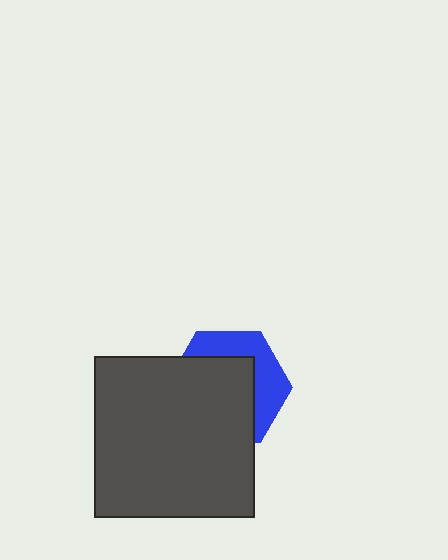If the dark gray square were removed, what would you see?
You would see the complete blue hexagon.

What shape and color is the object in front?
The object in front is a dark gray square.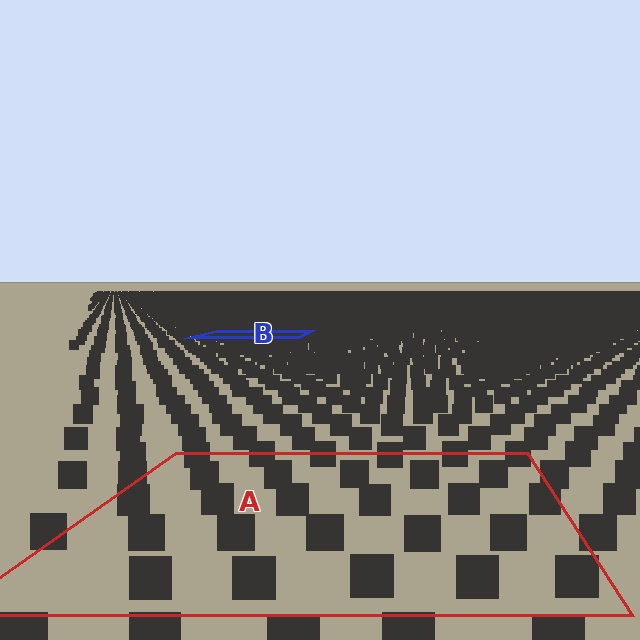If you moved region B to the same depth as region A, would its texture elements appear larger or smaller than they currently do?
They would appear larger. At a closer depth, the same texture elements are projected at a bigger on-screen size.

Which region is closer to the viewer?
Region A is closer. The texture elements there are larger and more spread out.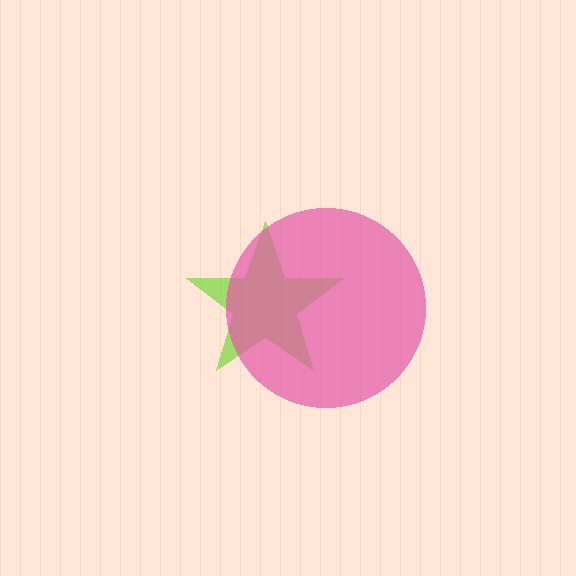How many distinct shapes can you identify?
There are 2 distinct shapes: a lime star, a pink circle.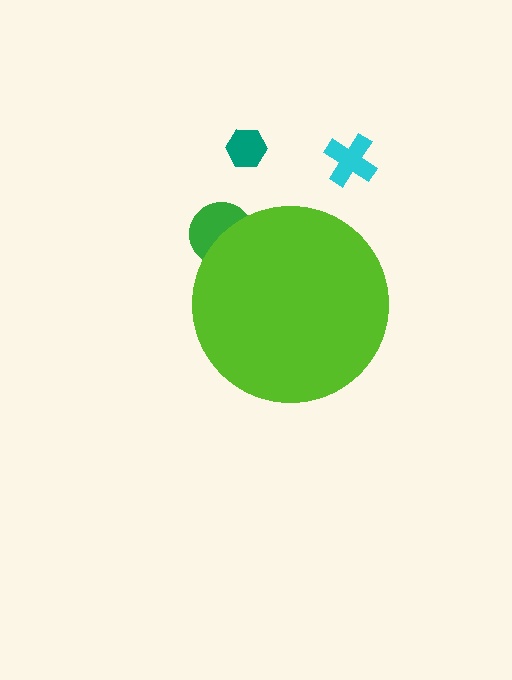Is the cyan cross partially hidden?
No, the cyan cross is fully visible.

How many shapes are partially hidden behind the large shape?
1 shape is partially hidden.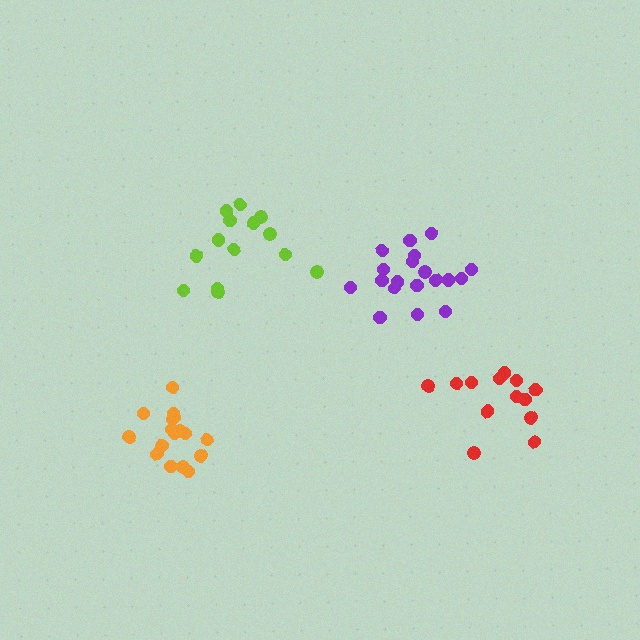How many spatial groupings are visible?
There are 4 spatial groupings.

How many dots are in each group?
Group 1: 13 dots, Group 2: 17 dots, Group 3: 19 dots, Group 4: 14 dots (63 total).